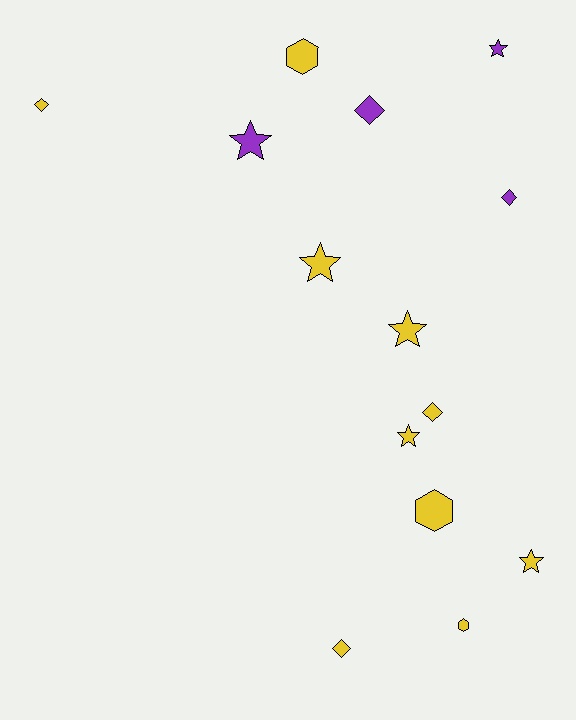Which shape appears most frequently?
Star, with 6 objects.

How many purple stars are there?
There are 2 purple stars.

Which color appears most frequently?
Yellow, with 10 objects.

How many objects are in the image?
There are 14 objects.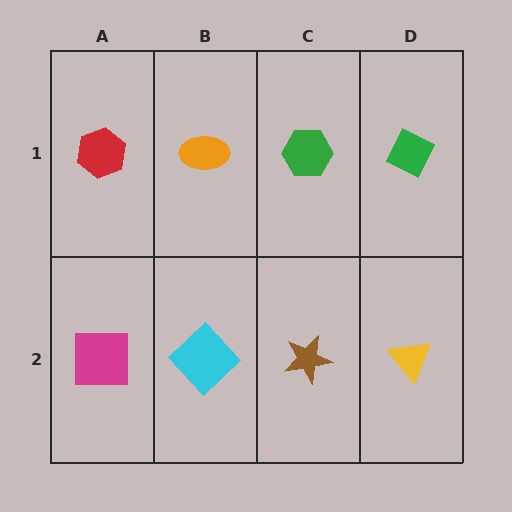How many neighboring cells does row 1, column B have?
3.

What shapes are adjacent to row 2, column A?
A red hexagon (row 1, column A), a cyan diamond (row 2, column B).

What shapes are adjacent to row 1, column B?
A cyan diamond (row 2, column B), a red hexagon (row 1, column A), a green hexagon (row 1, column C).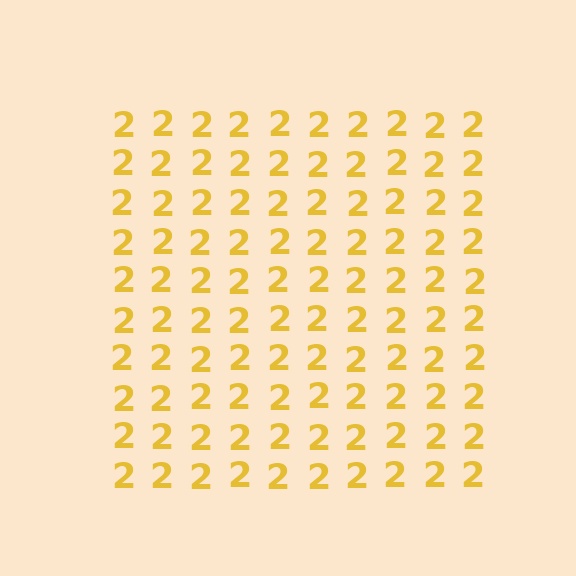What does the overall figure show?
The overall figure shows a square.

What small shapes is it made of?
It is made of small digit 2's.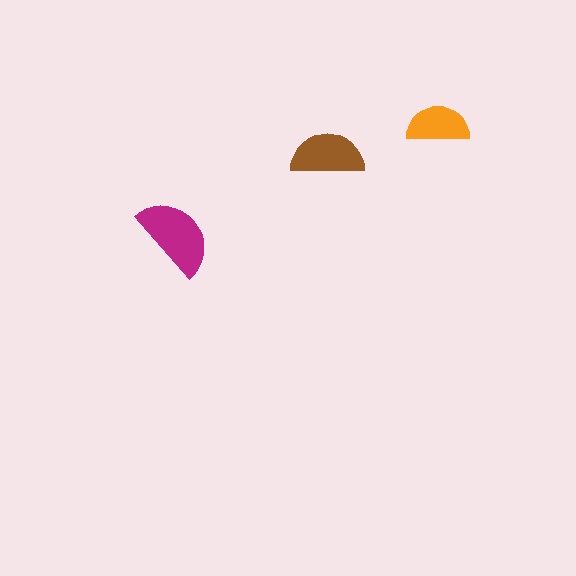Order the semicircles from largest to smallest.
the magenta one, the brown one, the orange one.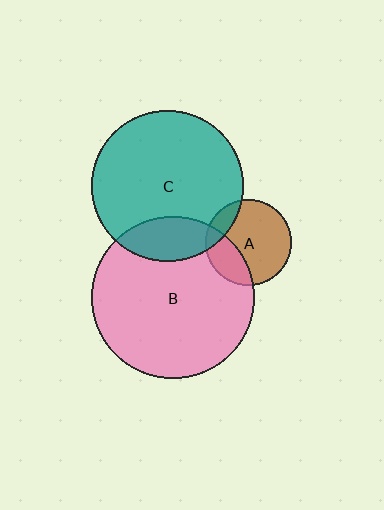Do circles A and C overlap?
Yes.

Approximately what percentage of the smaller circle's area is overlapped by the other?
Approximately 15%.